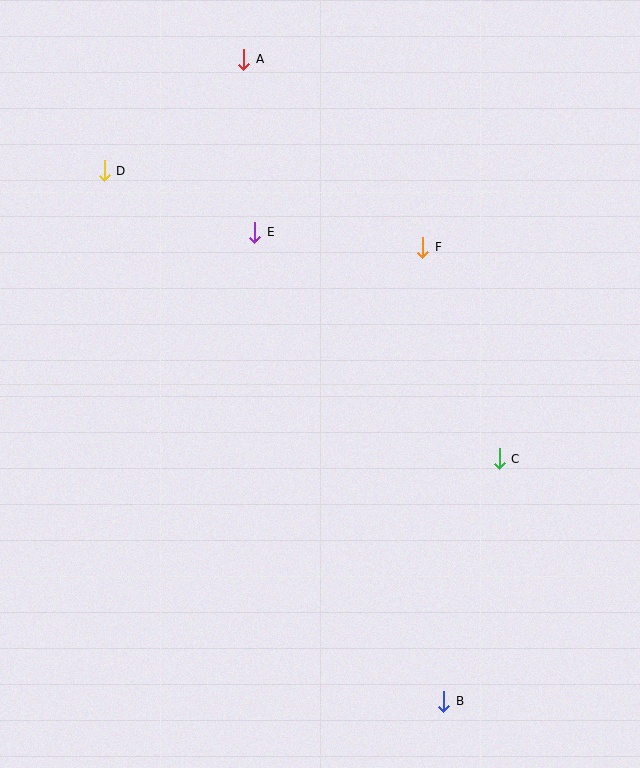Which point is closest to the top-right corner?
Point F is closest to the top-right corner.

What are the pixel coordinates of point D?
Point D is at (104, 171).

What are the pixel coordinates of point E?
Point E is at (255, 232).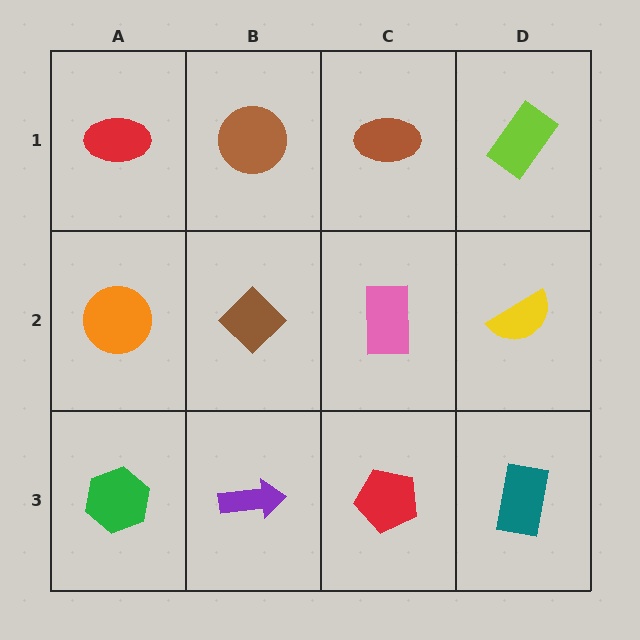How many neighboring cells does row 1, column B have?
3.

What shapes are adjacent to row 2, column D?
A lime rectangle (row 1, column D), a teal rectangle (row 3, column D), a pink rectangle (row 2, column C).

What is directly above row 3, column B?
A brown diamond.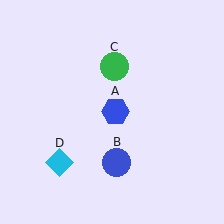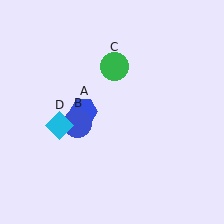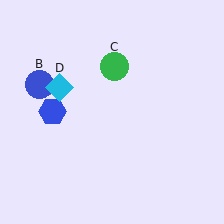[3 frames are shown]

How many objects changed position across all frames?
3 objects changed position: blue hexagon (object A), blue circle (object B), cyan diamond (object D).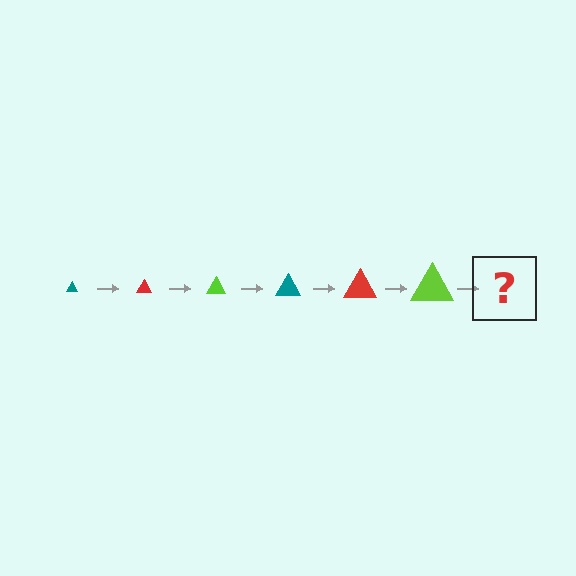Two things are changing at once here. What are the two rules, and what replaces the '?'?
The two rules are that the triangle grows larger each step and the color cycles through teal, red, and lime. The '?' should be a teal triangle, larger than the previous one.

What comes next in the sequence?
The next element should be a teal triangle, larger than the previous one.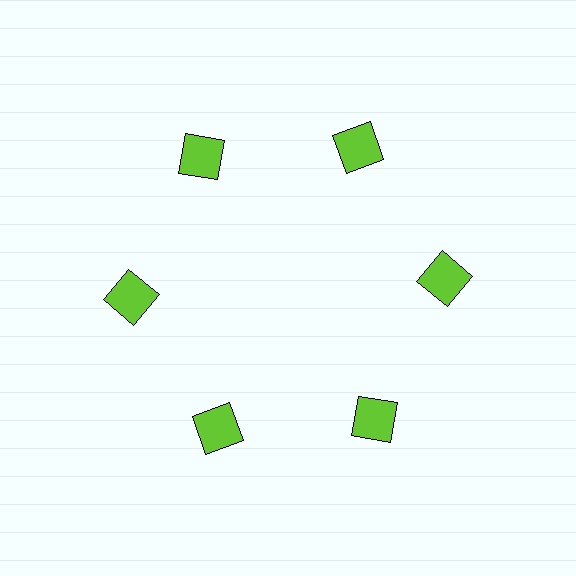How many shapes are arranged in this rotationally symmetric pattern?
There are 6 shapes, arranged in 6 groups of 1.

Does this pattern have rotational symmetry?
Yes, this pattern has 6-fold rotational symmetry. It looks the same after rotating 60 degrees around the center.